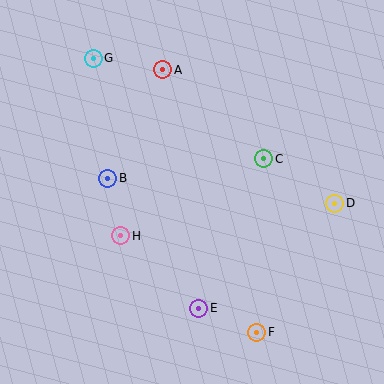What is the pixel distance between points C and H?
The distance between C and H is 163 pixels.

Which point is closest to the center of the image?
Point C at (264, 159) is closest to the center.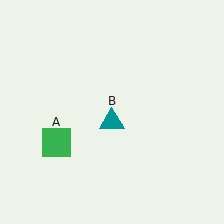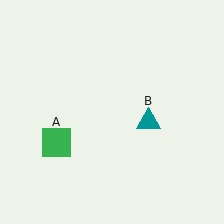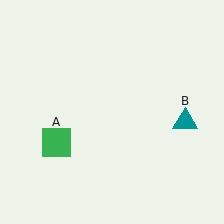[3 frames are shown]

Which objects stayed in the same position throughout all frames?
Green square (object A) remained stationary.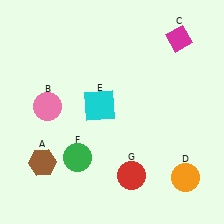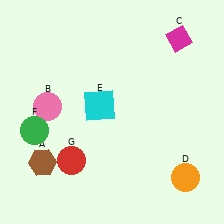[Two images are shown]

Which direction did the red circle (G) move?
The red circle (G) moved left.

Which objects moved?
The objects that moved are: the green circle (F), the red circle (G).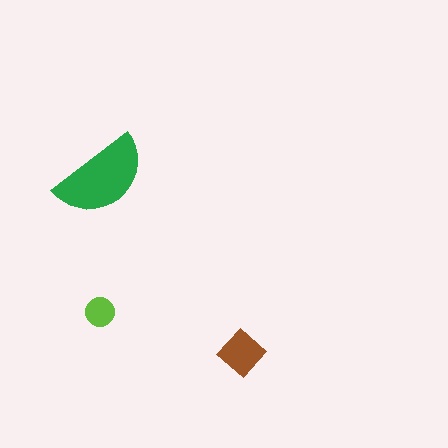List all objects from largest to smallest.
The green semicircle, the brown diamond, the lime circle.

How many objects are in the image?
There are 3 objects in the image.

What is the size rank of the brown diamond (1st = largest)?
2nd.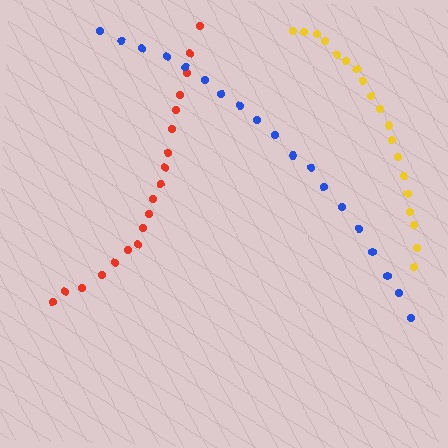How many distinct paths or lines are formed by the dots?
There are 3 distinct paths.